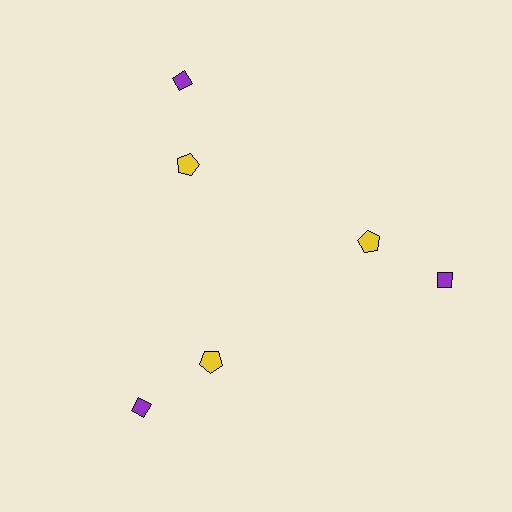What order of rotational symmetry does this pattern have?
This pattern has 3-fold rotational symmetry.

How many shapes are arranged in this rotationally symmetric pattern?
There are 6 shapes, arranged in 3 groups of 2.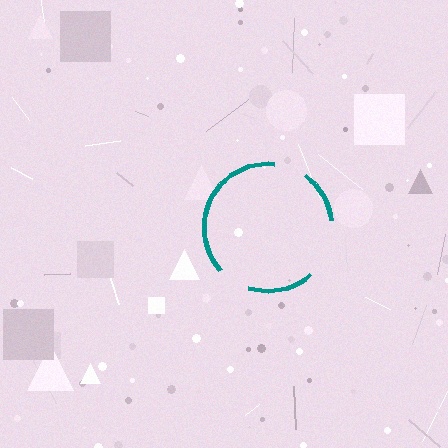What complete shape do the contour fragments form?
The contour fragments form a circle.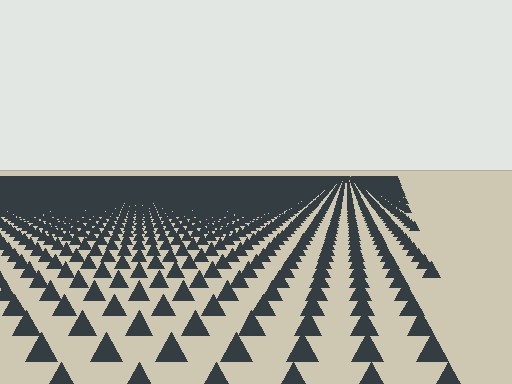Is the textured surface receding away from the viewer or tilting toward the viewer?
The surface is receding away from the viewer. Texture elements get smaller and denser toward the top.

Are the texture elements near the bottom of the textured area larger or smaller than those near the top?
Larger. Near the bottom, elements are closer to the viewer and appear at a bigger on-screen size.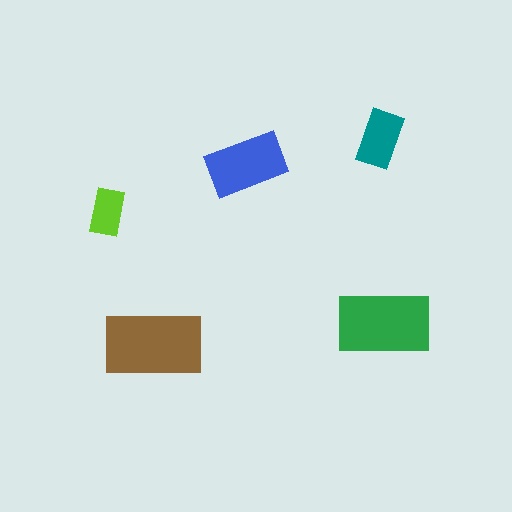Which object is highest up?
The teal rectangle is topmost.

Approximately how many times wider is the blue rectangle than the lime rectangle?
About 1.5 times wider.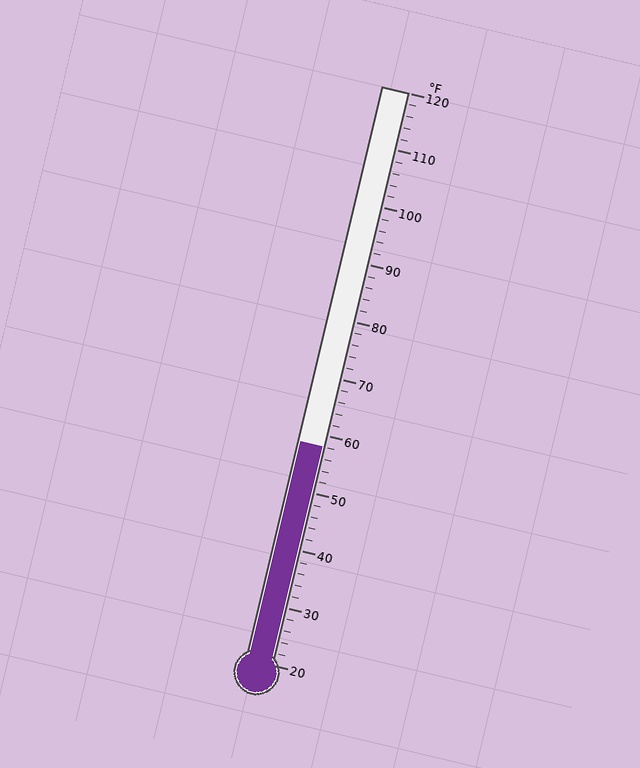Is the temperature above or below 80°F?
The temperature is below 80°F.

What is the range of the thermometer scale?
The thermometer scale ranges from 20°F to 120°F.